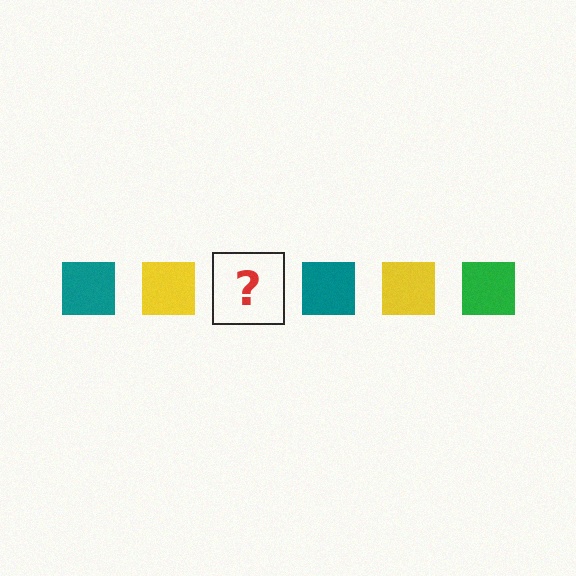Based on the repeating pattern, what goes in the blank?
The blank should be a green square.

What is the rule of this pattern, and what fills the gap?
The rule is that the pattern cycles through teal, yellow, green squares. The gap should be filled with a green square.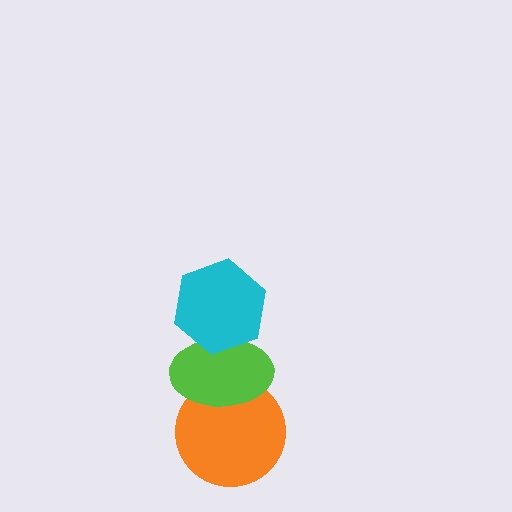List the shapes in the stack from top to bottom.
From top to bottom: the cyan hexagon, the lime ellipse, the orange circle.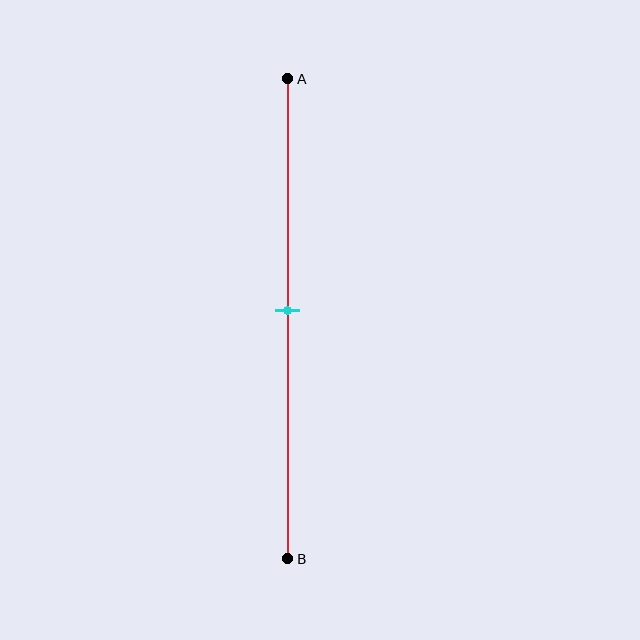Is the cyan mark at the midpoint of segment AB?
Yes, the mark is approximately at the midpoint.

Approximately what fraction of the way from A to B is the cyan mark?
The cyan mark is approximately 50% of the way from A to B.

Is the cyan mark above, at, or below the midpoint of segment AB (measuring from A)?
The cyan mark is approximately at the midpoint of segment AB.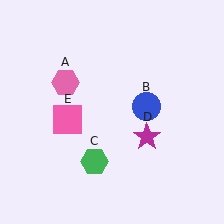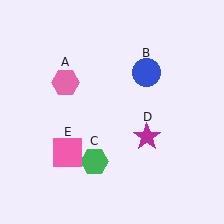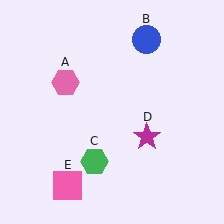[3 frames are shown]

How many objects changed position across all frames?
2 objects changed position: blue circle (object B), pink square (object E).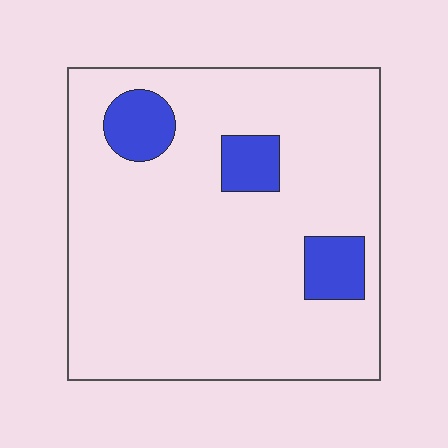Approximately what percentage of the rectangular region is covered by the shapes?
Approximately 10%.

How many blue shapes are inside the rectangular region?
3.